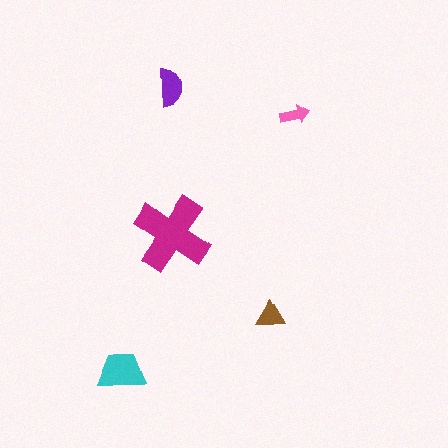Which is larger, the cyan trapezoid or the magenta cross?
The magenta cross.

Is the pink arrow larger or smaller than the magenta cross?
Smaller.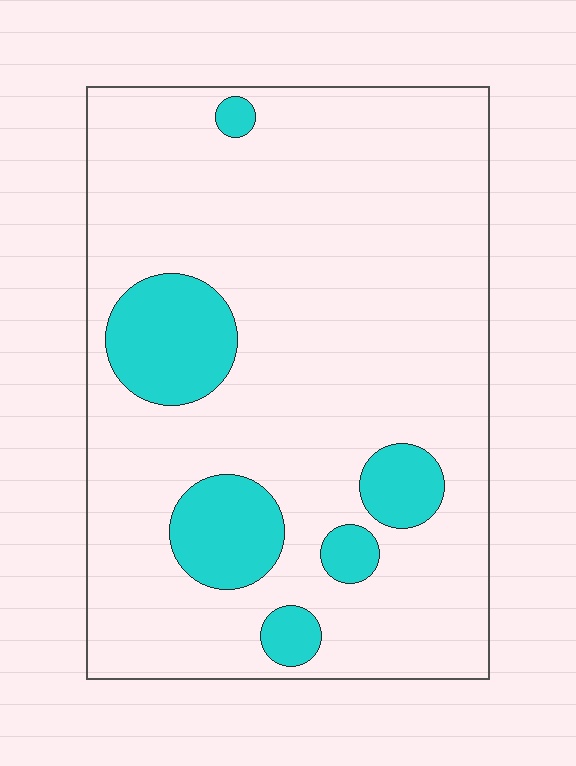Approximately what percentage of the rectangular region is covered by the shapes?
Approximately 15%.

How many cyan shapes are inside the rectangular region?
6.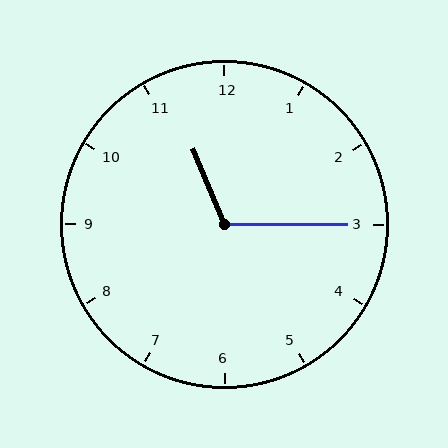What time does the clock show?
11:15.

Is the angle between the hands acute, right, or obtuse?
It is obtuse.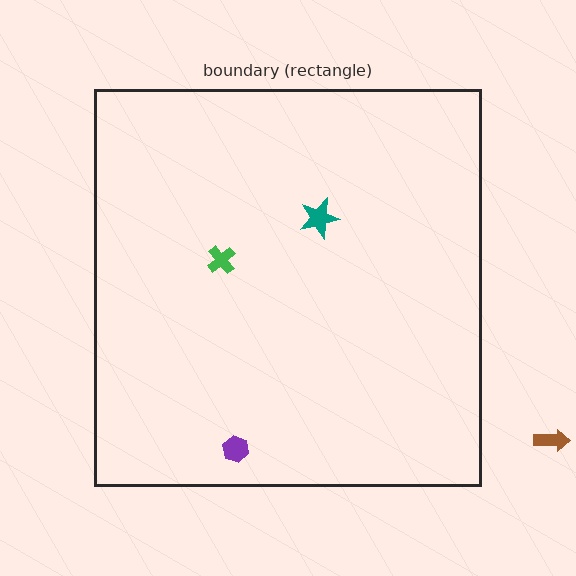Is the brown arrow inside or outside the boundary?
Outside.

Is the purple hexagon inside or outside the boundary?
Inside.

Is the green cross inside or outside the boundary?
Inside.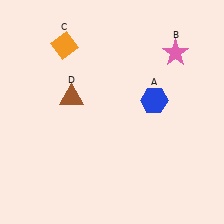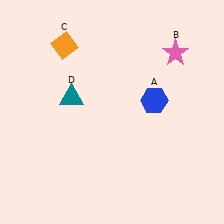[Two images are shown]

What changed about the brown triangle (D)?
In Image 1, D is brown. In Image 2, it changed to teal.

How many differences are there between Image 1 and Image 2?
There is 1 difference between the two images.